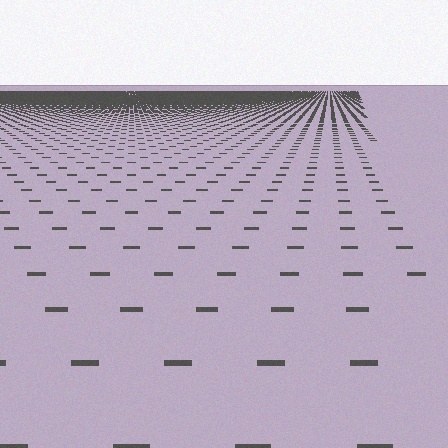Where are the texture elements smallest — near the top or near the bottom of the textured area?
Near the top.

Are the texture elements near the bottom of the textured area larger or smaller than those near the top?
Larger. Near the bottom, elements are closer to the viewer and appear at a bigger on-screen size.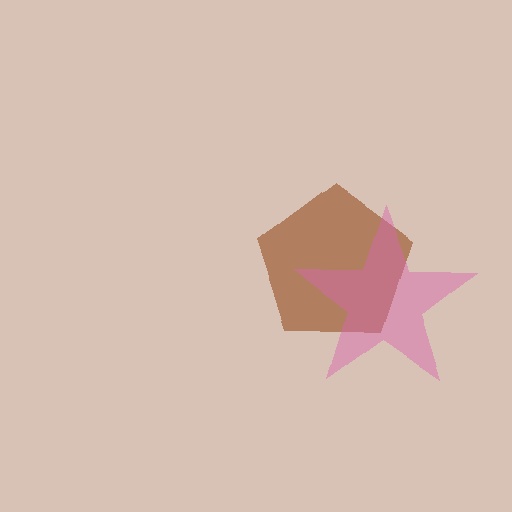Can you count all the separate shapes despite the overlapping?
Yes, there are 2 separate shapes.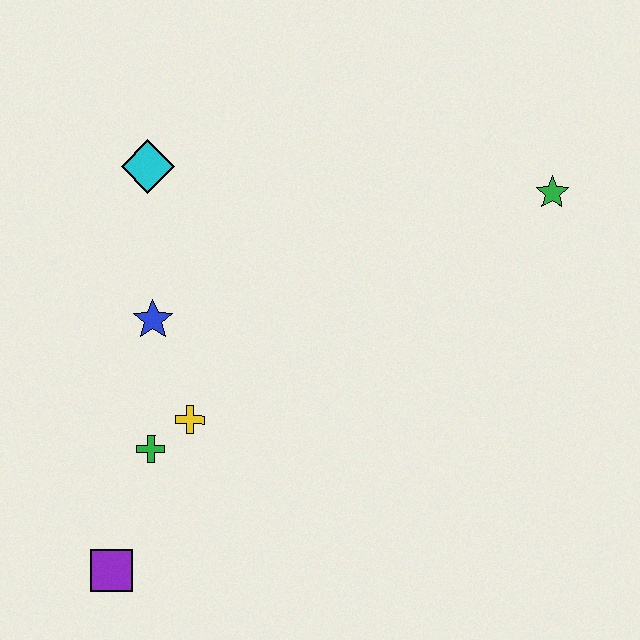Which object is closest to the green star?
The cyan diamond is closest to the green star.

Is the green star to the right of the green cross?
Yes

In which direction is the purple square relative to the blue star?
The purple square is below the blue star.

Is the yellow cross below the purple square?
No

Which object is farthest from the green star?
The purple square is farthest from the green star.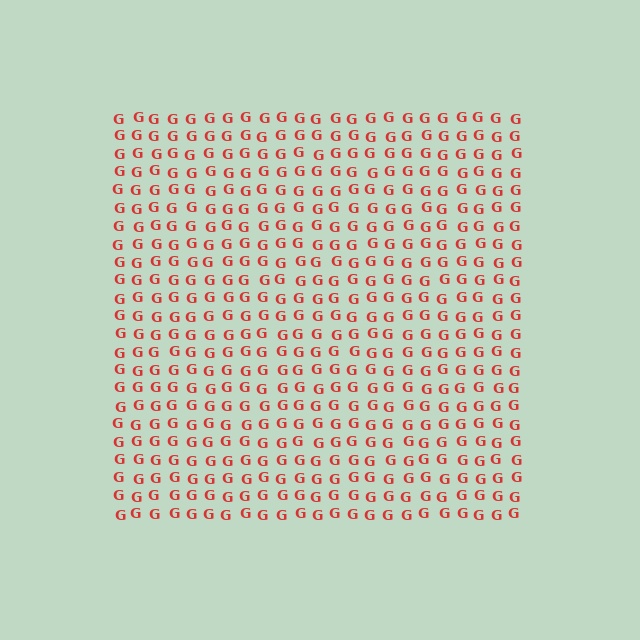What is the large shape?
The large shape is a square.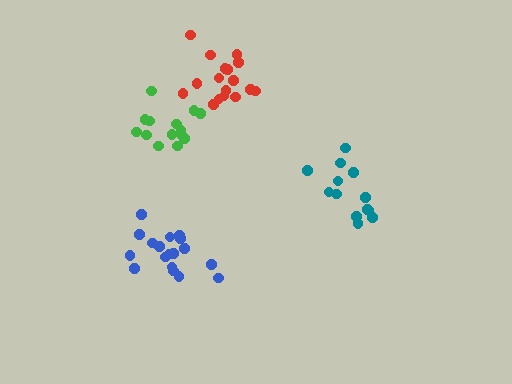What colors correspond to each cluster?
The clusters are colored: red, teal, blue, green.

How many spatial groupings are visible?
There are 4 spatial groupings.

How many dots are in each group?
Group 1: 17 dots, Group 2: 13 dots, Group 3: 18 dots, Group 4: 15 dots (63 total).